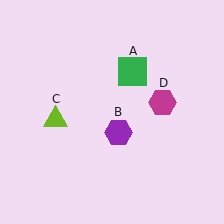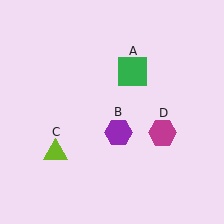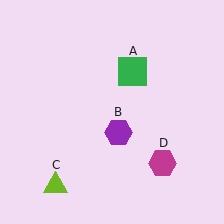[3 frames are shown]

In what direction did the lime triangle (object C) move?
The lime triangle (object C) moved down.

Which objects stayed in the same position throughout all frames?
Green square (object A) and purple hexagon (object B) remained stationary.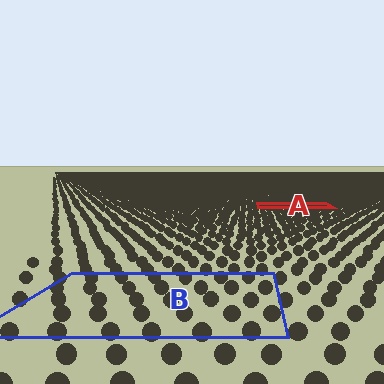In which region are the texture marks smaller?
The texture marks are smaller in region A, because it is farther away.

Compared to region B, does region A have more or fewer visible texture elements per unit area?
Region A has more texture elements per unit area — they are packed more densely because it is farther away.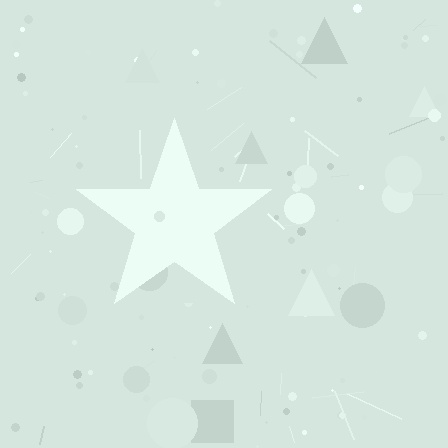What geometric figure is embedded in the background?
A star is embedded in the background.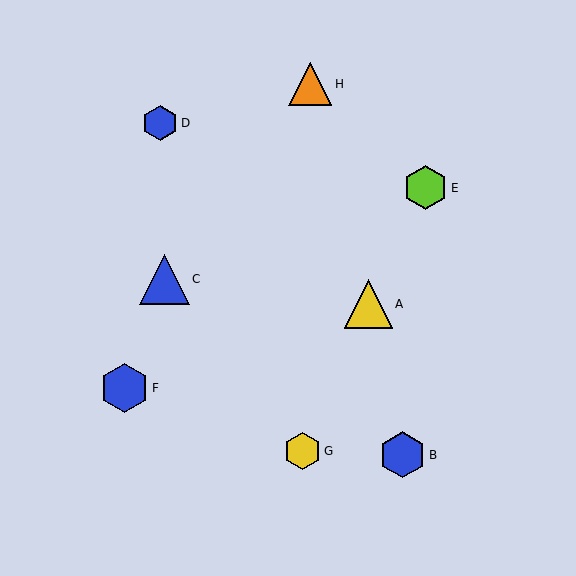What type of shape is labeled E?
Shape E is a lime hexagon.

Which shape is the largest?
The blue triangle (labeled C) is the largest.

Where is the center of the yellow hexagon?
The center of the yellow hexagon is at (302, 451).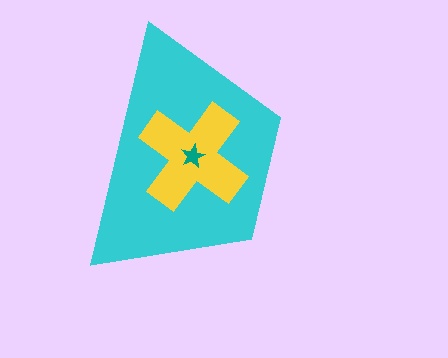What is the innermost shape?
The teal star.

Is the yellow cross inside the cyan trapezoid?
Yes.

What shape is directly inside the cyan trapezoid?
The yellow cross.